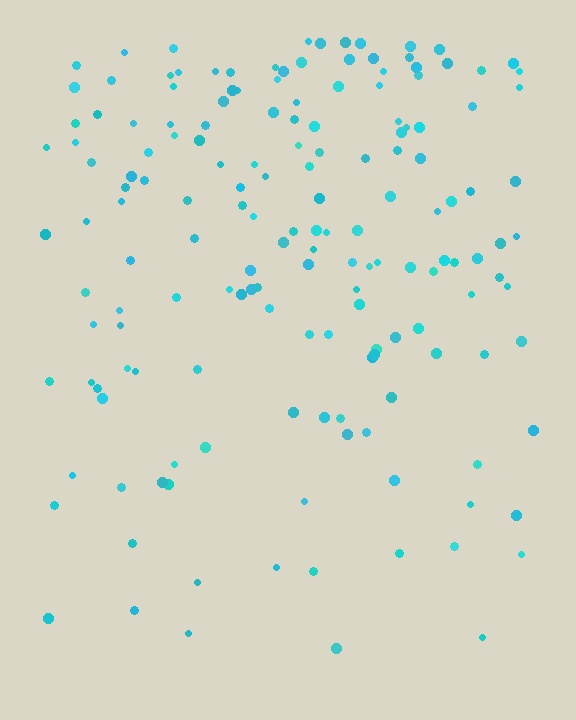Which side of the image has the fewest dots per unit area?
The bottom.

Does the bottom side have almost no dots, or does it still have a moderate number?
Still a moderate number, just noticeably fewer than the top.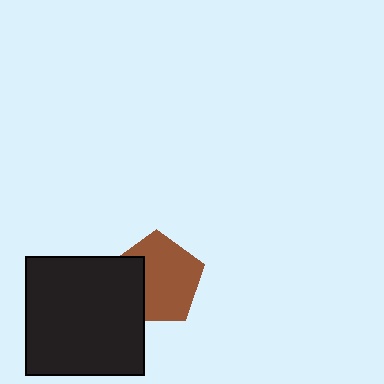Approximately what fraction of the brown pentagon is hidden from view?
Roughly 31% of the brown pentagon is hidden behind the black square.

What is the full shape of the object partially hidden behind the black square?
The partially hidden object is a brown pentagon.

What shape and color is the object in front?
The object in front is a black square.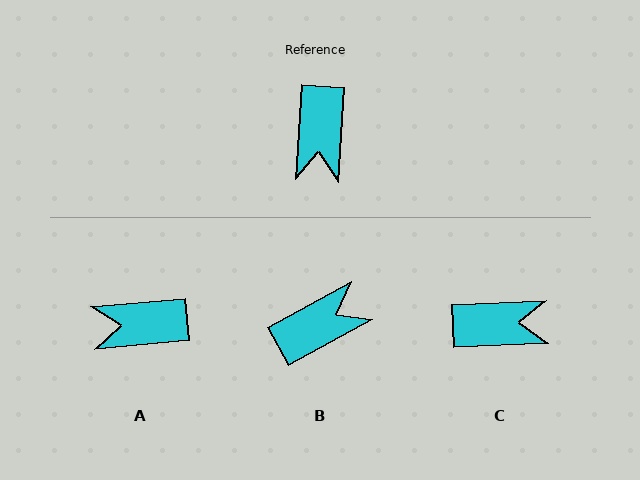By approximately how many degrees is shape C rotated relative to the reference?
Approximately 96 degrees counter-clockwise.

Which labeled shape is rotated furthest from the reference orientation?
B, about 122 degrees away.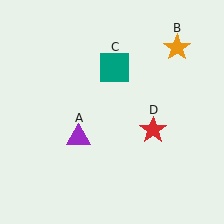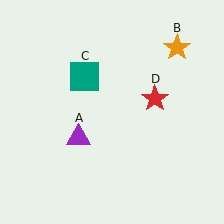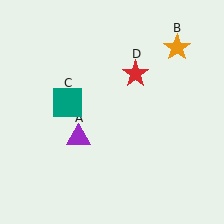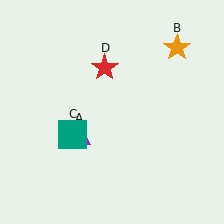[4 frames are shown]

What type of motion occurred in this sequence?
The teal square (object C), red star (object D) rotated counterclockwise around the center of the scene.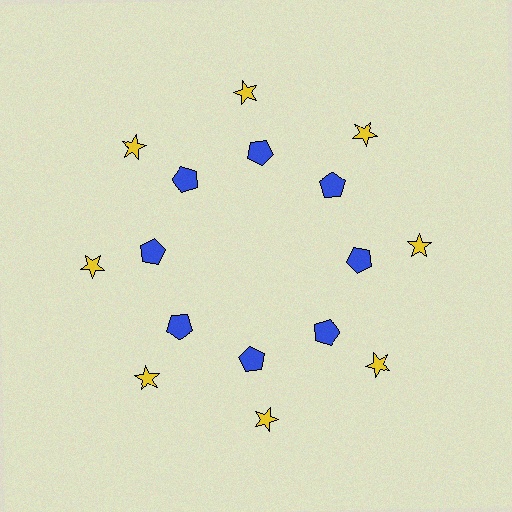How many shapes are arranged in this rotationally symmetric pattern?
There are 16 shapes, arranged in 8 groups of 2.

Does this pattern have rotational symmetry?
Yes, this pattern has 8-fold rotational symmetry. It looks the same after rotating 45 degrees around the center.